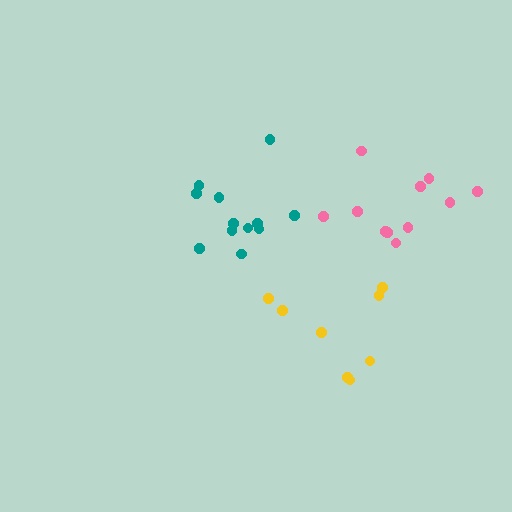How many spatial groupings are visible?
There are 3 spatial groupings.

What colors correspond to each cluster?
The clusters are colored: yellow, pink, teal.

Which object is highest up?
The pink cluster is topmost.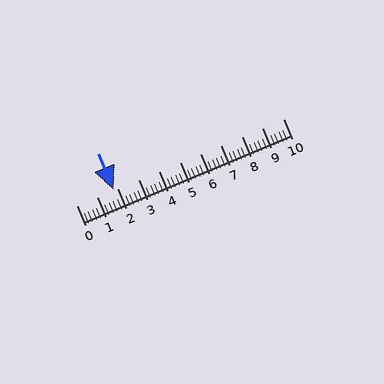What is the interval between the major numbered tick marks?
The major tick marks are spaced 1 units apart.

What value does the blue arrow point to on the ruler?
The blue arrow points to approximately 1.8.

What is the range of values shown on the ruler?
The ruler shows values from 0 to 10.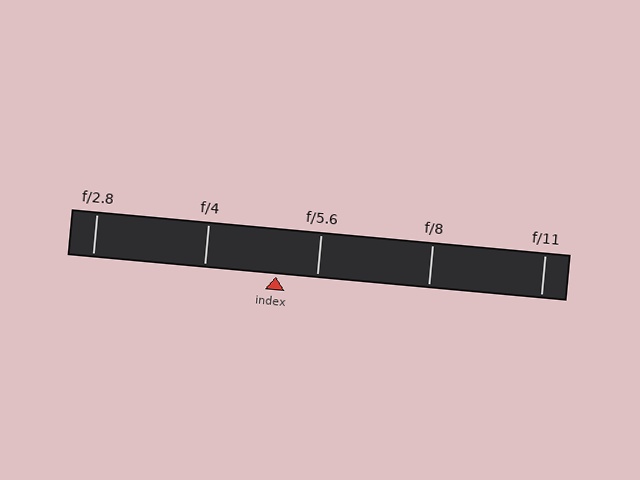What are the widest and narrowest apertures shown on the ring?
The widest aperture shown is f/2.8 and the narrowest is f/11.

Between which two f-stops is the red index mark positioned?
The index mark is between f/4 and f/5.6.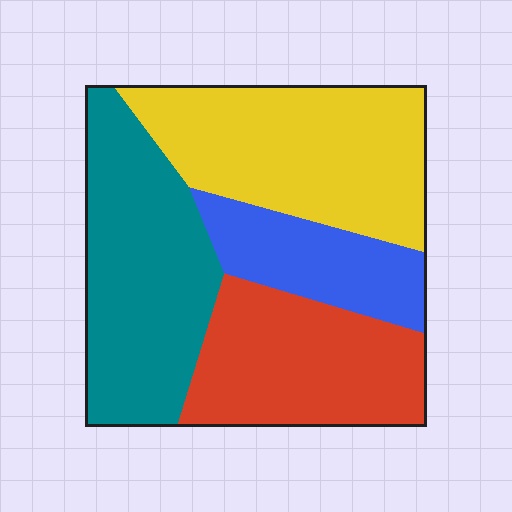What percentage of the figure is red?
Red covers 24% of the figure.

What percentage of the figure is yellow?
Yellow takes up about one third (1/3) of the figure.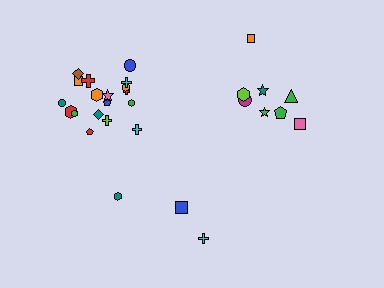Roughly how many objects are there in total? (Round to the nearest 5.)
Roughly 30 objects in total.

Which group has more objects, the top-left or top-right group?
The top-left group.